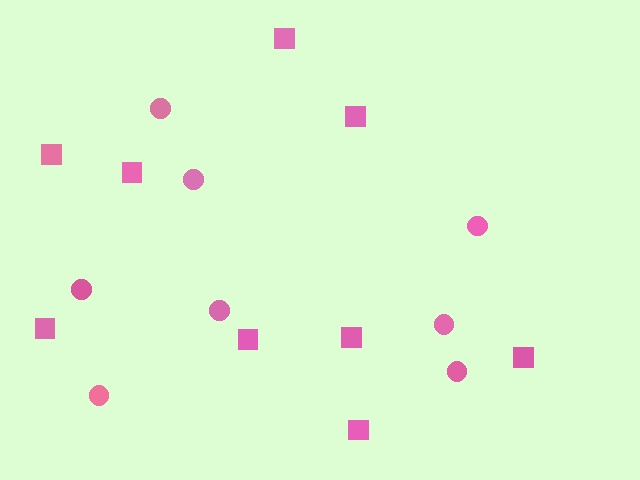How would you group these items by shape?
There are 2 groups: one group of circles (8) and one group of squares (9).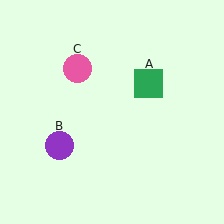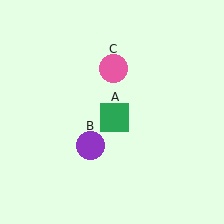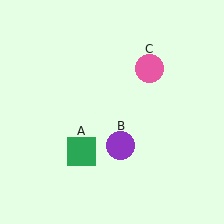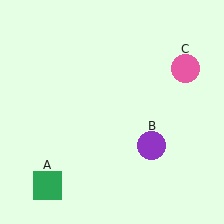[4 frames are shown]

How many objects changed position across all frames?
3 objects changed position: green square (object A), purple circle (object B), pink circle (object C).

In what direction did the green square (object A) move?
The green square (object A) moved down and to the left.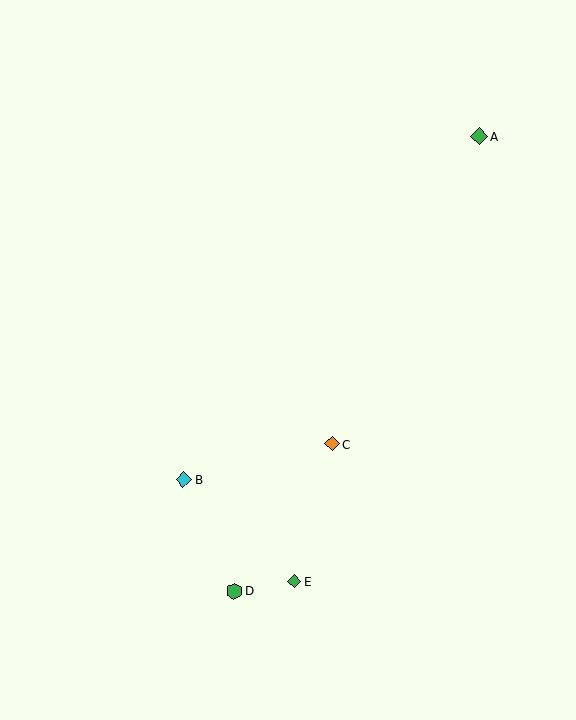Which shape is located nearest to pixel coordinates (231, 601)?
The green hexagon (labeled D) at (234, 591) is nearest to that location.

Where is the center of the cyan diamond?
The center of the cyan diamond is at (184, 480).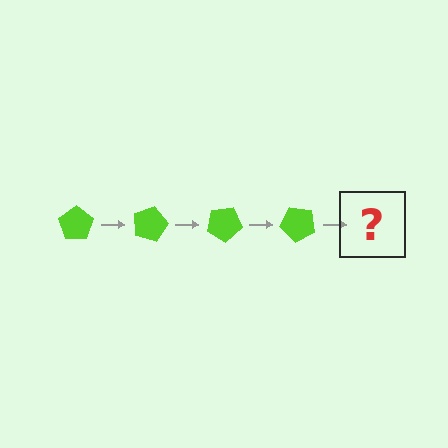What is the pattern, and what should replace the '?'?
The pattern is that the pentagon rotates 15 degrees each step. The '?' should be a lime pentagon rotated 60 degrees.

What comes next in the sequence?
The next element should be a lime pentagon rotated 60 degrees.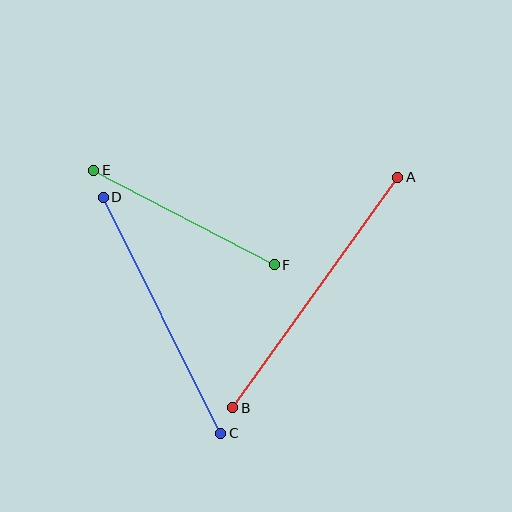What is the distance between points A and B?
The distance is approximately 283 pixels.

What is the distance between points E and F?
The distance is approximately 204 pixels.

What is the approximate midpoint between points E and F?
The midpoint is at approximately (184, 217) pixels.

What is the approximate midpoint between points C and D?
The midpoint is at approximately (162, 315) pixels.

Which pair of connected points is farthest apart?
Points A and B are farthest apart.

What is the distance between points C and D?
The distance is approximately 263 pixels.